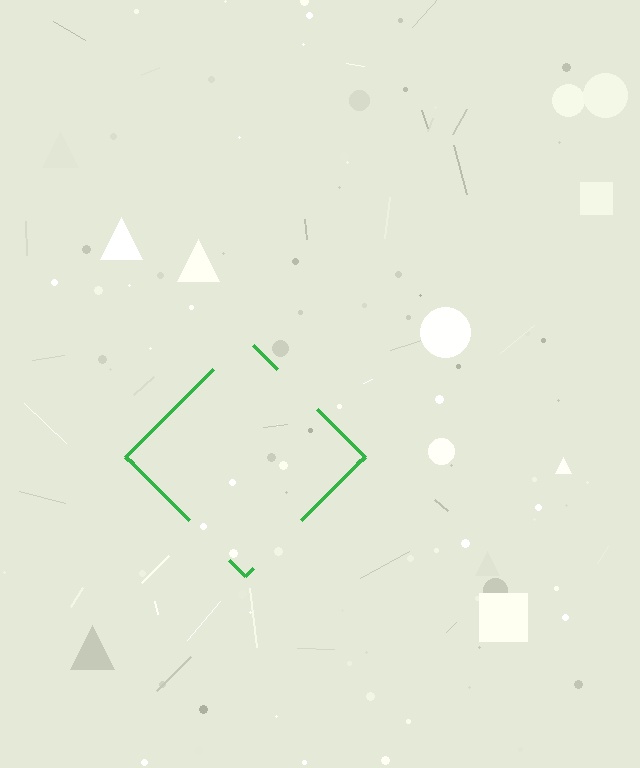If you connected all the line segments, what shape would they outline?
They would outline a diamond.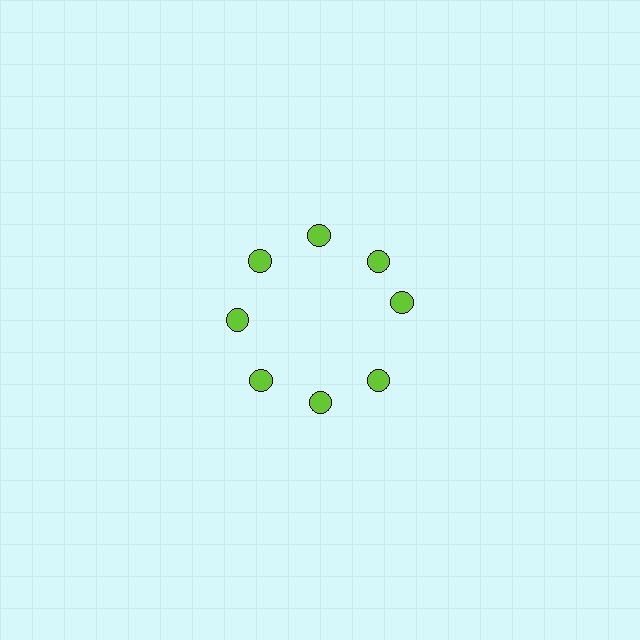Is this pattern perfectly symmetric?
No. The 8 lime circles are arranged in a ring, but one element near the 3 o'clock position is rotated out of alignment along the ring, breaking the 8-fold rotational symmetry.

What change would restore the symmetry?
The symmetry would be restored by rotating it back into even spacing with its neighbors so that all 8 circles sit at equal angles and equal distance from the center.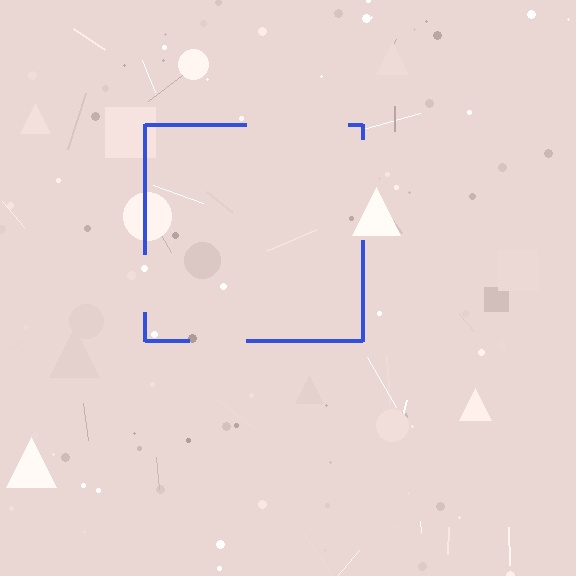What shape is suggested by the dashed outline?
The dashed outline suggests a square.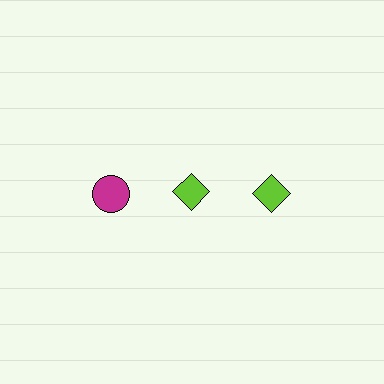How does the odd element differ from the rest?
It differs in both color (magenta instead of lime) and shape (circle instead of diamond).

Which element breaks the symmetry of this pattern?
The magenta circle in the top row, leftmost column breaks the symmetry. All other shapes are lime diamonds.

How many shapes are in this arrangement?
There are 3 shapes arranged in a grid pattern.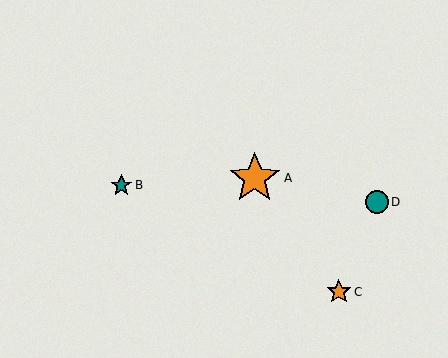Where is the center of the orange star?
The center of the orange star is at (339, 292).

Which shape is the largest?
The orange star (labeled A) is the largest.